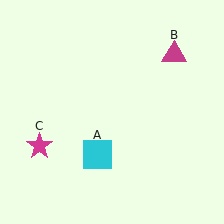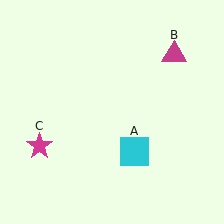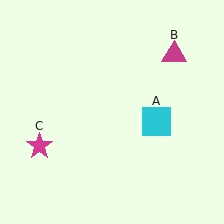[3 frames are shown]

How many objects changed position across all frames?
1 object changed position: cyan square (object A).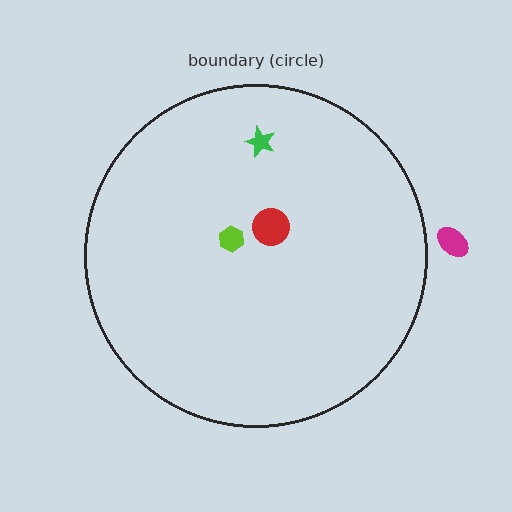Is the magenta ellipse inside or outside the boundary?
Outside.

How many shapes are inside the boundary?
3 inside, 1 outside.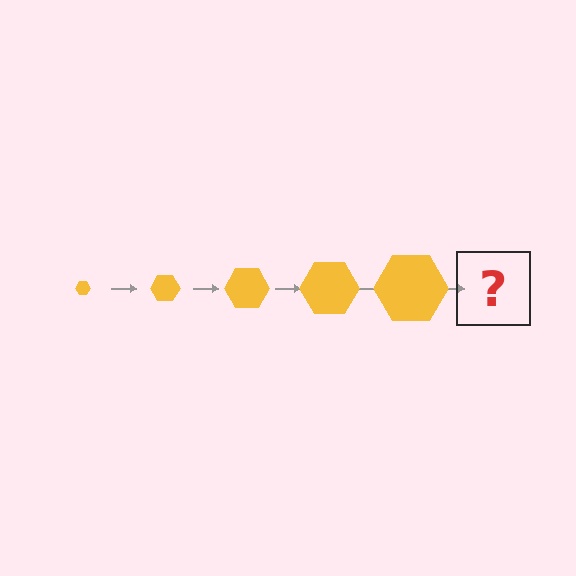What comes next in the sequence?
The next element should be a yellow hexagon, larger than the previous one.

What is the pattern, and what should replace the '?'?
The pattern is that the hexagon gets progressively larger each step. The '?' should be a yellow hexagon, larger than the previous one.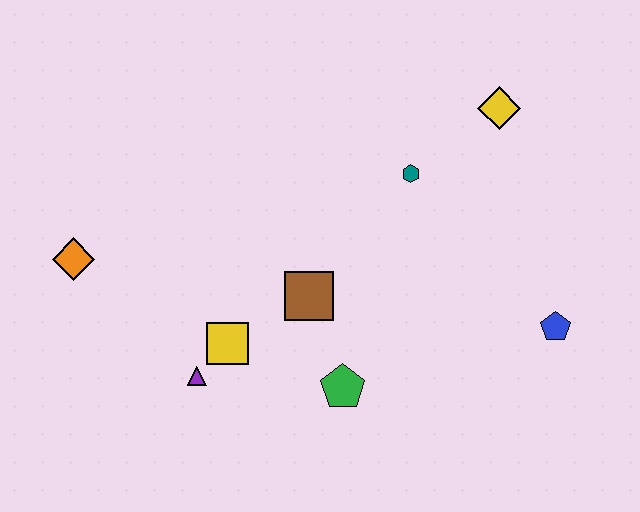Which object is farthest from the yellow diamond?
The orange diamond is farthest from the yellow diamond.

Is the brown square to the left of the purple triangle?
No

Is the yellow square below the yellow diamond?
Yes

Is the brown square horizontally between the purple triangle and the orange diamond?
No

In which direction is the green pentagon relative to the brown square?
The green pentagon is below the brown square.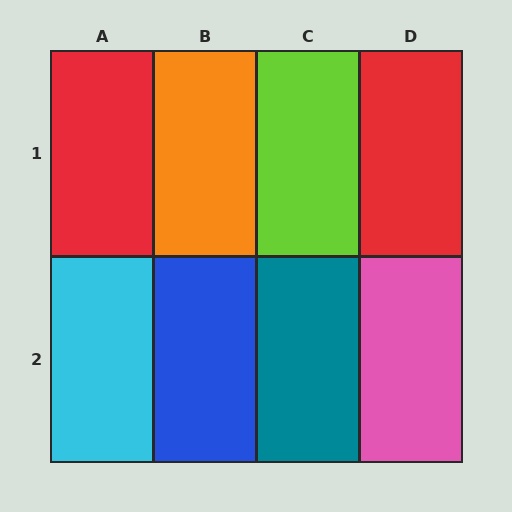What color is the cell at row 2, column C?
Teal.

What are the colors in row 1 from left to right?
Red, orange, lime, red.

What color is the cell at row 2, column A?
Cyan.